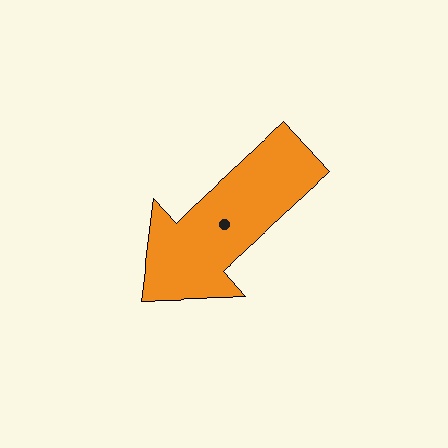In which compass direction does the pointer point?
Southwest.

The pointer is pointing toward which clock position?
Roughly 8 o'clock.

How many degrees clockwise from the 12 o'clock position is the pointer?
Approximately 227 degrees.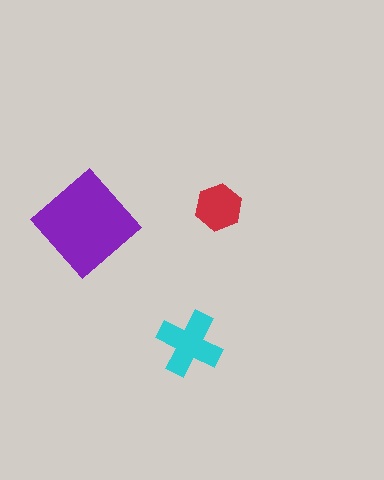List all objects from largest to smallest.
The purple diamond, the cyan cross, the red hexagon.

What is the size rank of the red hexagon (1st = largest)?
3rd.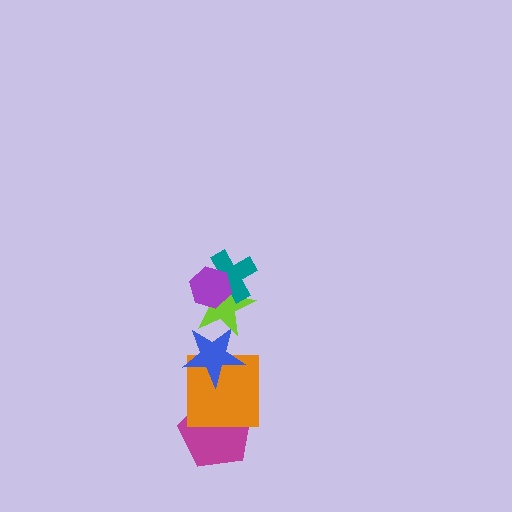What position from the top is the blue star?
The blue star is 4th from the top.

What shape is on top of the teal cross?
The purple hexagon is on top of the teal cross.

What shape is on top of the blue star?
The lime star is on top of the blue star.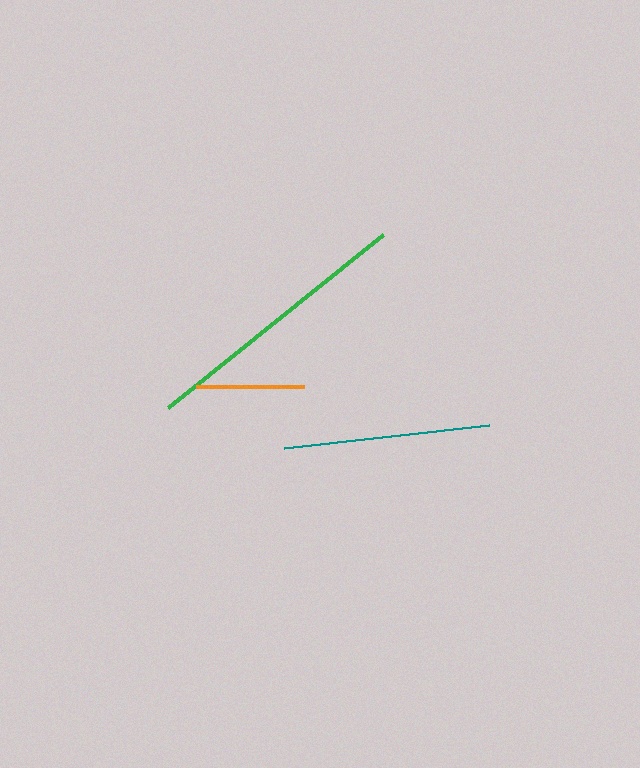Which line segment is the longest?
The green line is the longest at approximately 276 pixels.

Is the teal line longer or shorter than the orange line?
The teal line is longer than the orange line.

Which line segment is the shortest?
The orange line is the shortest at approximately 108 pixels.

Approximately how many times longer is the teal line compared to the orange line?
The teal line is approximately 1.9 times the length of the orange line.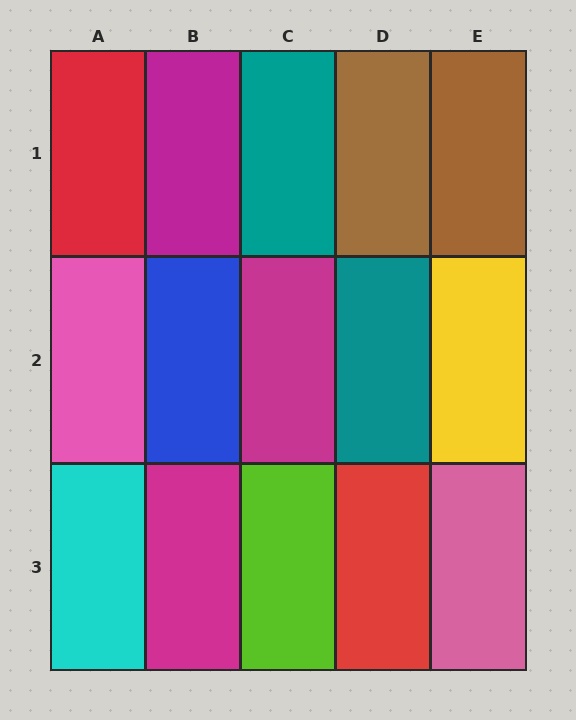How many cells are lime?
1 cell is lime.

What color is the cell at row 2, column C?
Magenta.